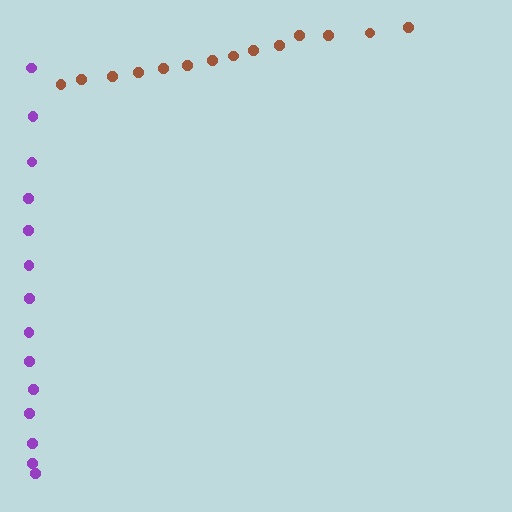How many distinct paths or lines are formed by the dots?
There are 2 distinct paths.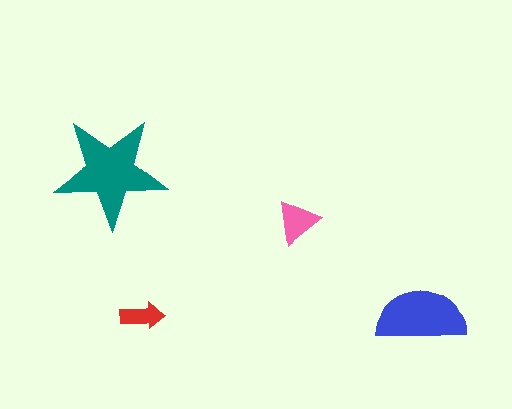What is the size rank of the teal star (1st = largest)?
1st.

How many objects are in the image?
There are 4 objects in the image.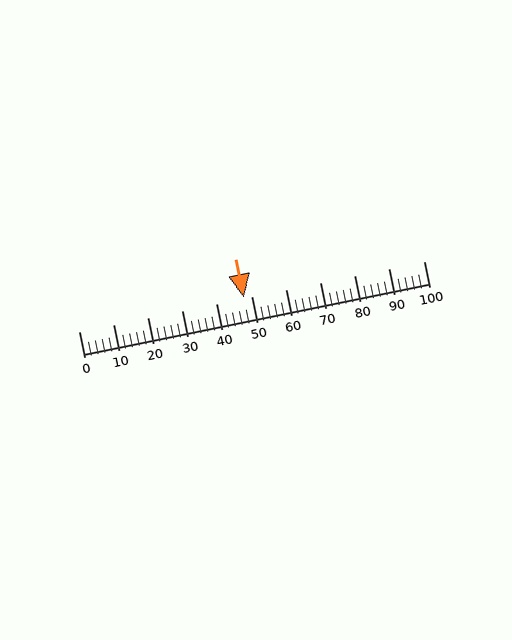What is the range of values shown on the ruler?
The ruler shows values from 0 to 100.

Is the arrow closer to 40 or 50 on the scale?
The arrow is closer to 50.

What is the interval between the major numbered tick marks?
The major tick marks are spaced 10 units apart.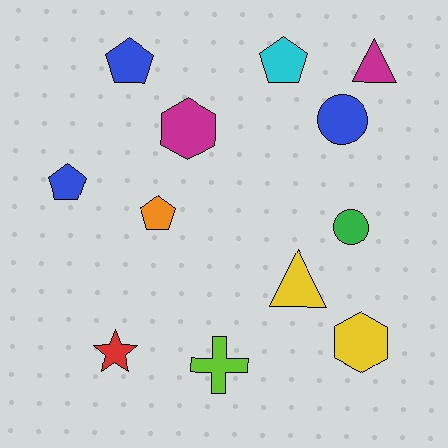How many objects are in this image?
There are 12 objects.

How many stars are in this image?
There is 1 star.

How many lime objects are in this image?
There is 1 lime object.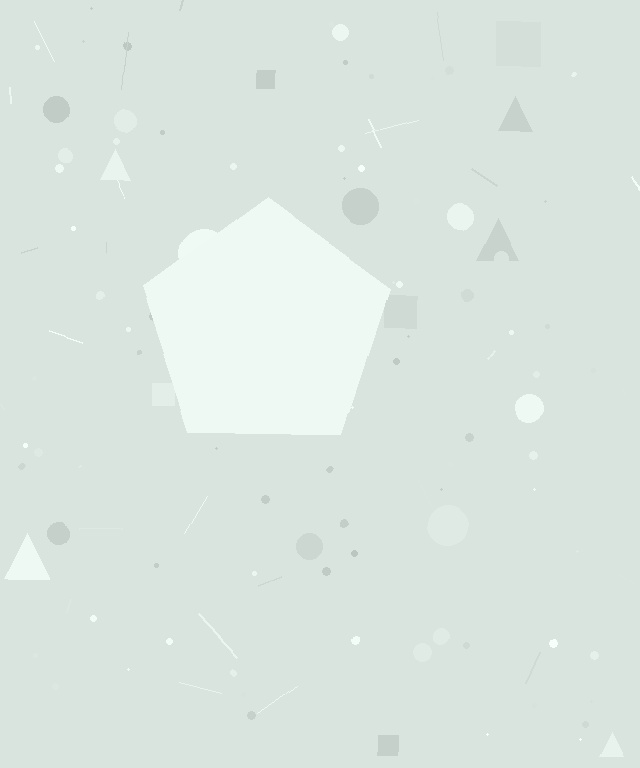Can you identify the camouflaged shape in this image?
The camouflaged shape is a pentagon.